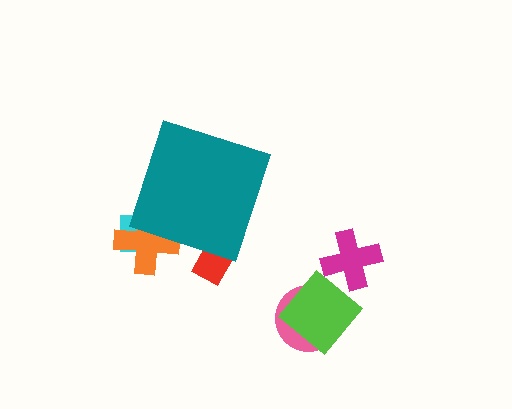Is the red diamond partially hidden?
Yes, the red diamond is partially hidden behind the teal diamond.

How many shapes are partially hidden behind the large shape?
3 shapes are partially hidden.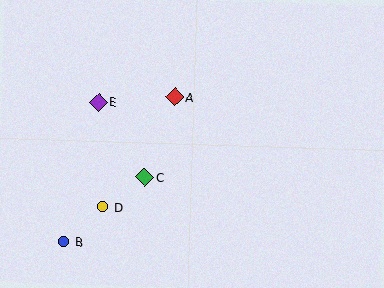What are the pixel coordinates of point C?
Point C is at (145, 177).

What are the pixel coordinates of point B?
Point B is at (64, 242).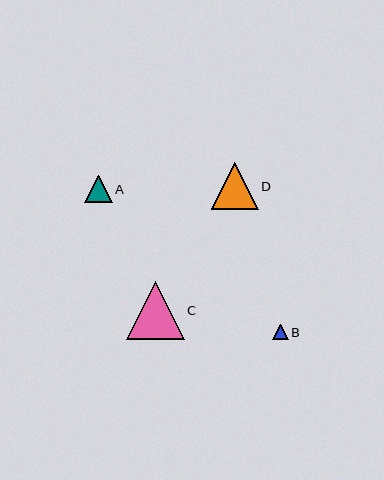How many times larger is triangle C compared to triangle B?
Triangle C is approximately 3.8 times the size of triangle B.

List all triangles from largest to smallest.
From largest to smallest: C, D, A, B.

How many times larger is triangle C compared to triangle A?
Triangle C is approximately 2.1 times the size of triangle A.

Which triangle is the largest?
Triangle C is the largest with a size of approximately 58 pixels.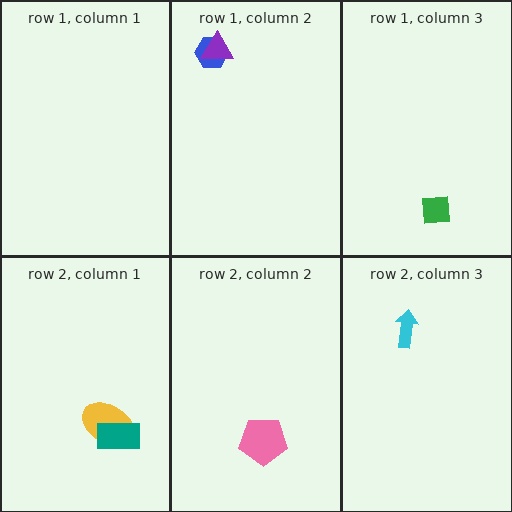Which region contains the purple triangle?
The row 1, column 2 region.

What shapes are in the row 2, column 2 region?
The pink pentagon.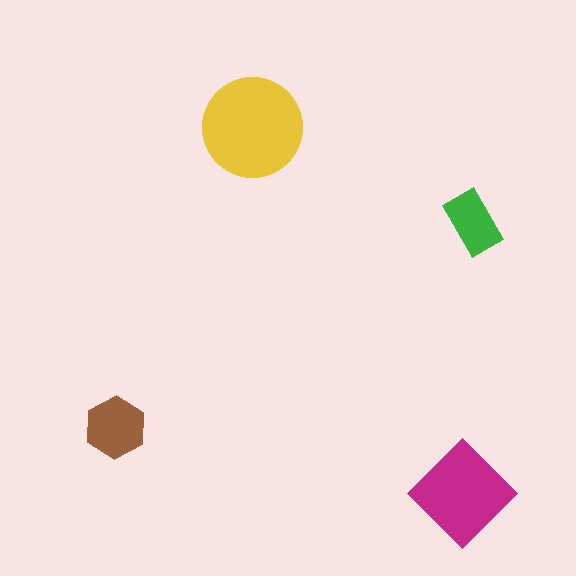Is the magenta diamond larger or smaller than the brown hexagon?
Larger.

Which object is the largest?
The yellow circle.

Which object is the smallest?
The green rectangle.